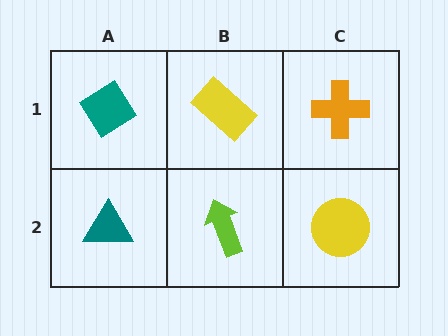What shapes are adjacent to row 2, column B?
A yellow rectangle (row 1, column B), a teal triangle (row 2, column A), a yellow circle (row 2, column C).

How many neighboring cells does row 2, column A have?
2.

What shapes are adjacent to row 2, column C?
An orange cross (row 1, column C), a lime arrow (row 2, column B).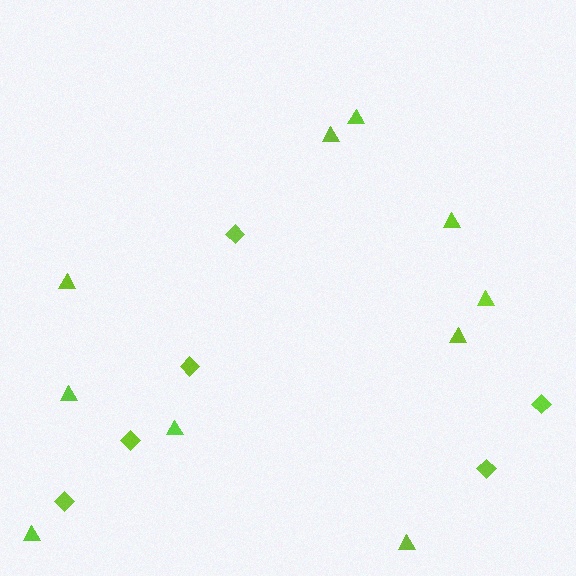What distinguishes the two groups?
There are 2 groups: one group of diamonds (6) and one group of triangles (10).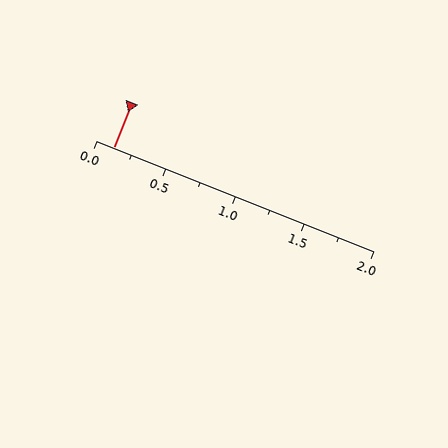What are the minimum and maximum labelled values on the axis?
The axis runs from 0.0 to 2.0.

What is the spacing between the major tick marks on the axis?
The major ticks are spaced 0.5 apart.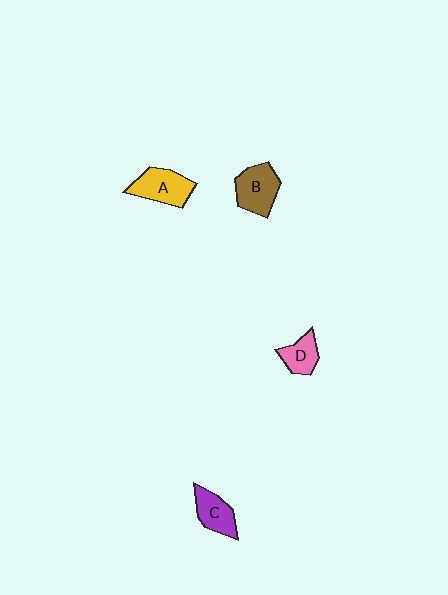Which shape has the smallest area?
Shape D (pink).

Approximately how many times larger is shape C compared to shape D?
Approximately 1.2 times.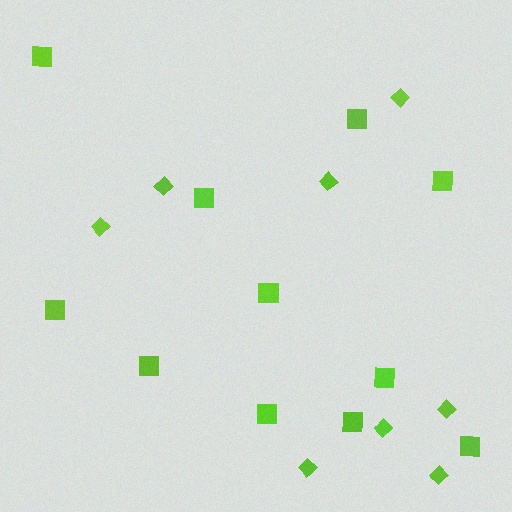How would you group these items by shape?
There are 2 groups: one group of squares (11) and one group of diamonds (8).